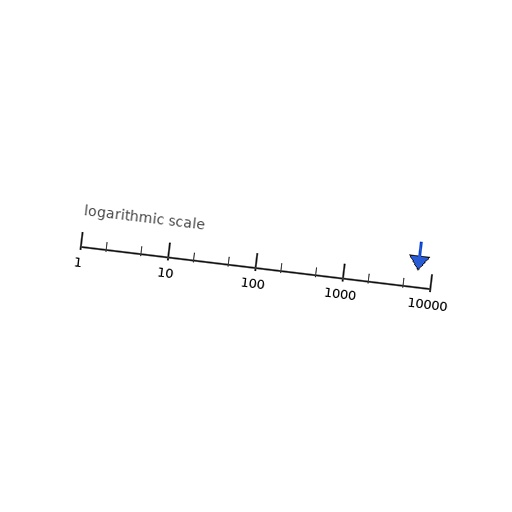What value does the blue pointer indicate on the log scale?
The pointer indicates approximately 7000.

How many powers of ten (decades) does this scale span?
The scale spans 4 decades, from 1 to 10000.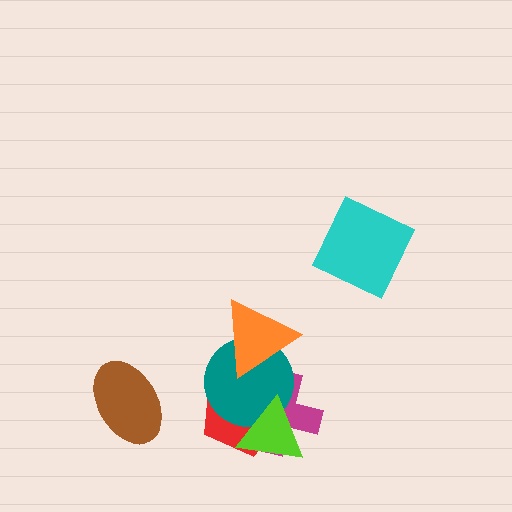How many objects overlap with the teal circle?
4 objects overlap with the teal circle.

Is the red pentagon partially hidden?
Yes, it is partially covered by another shape.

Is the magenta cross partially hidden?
Yes, it is partially covered by another shape.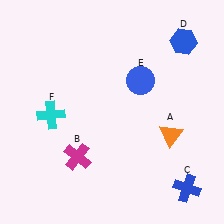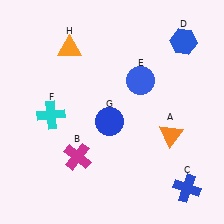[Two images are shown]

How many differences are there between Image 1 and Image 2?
There are 2 differences between the two images.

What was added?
A blue circle (G), an orange triangle (H) were added in Image 2.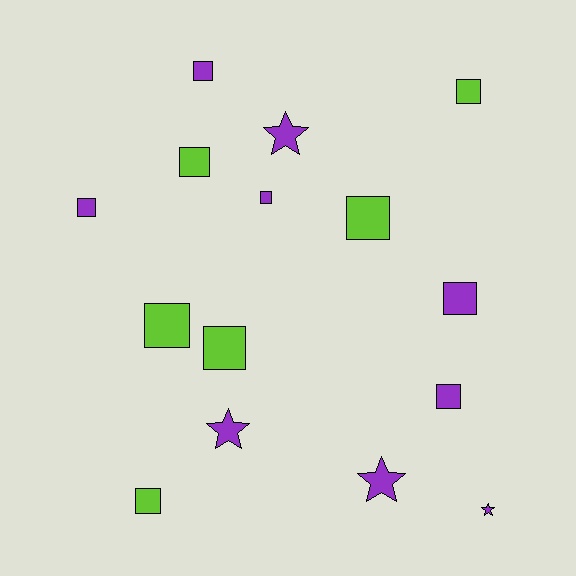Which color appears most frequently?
Purple, with 9 objects.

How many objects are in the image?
There are 15 objects.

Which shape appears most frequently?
Square, with 11 objects.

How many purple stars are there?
There are 4 purple stars.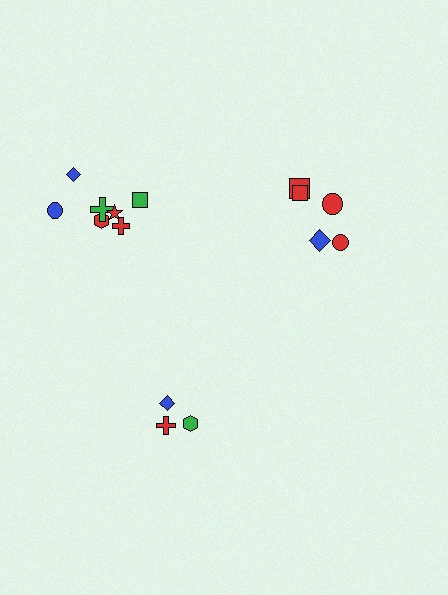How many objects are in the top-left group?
There are 7 objects.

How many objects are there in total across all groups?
There are 15 objects.